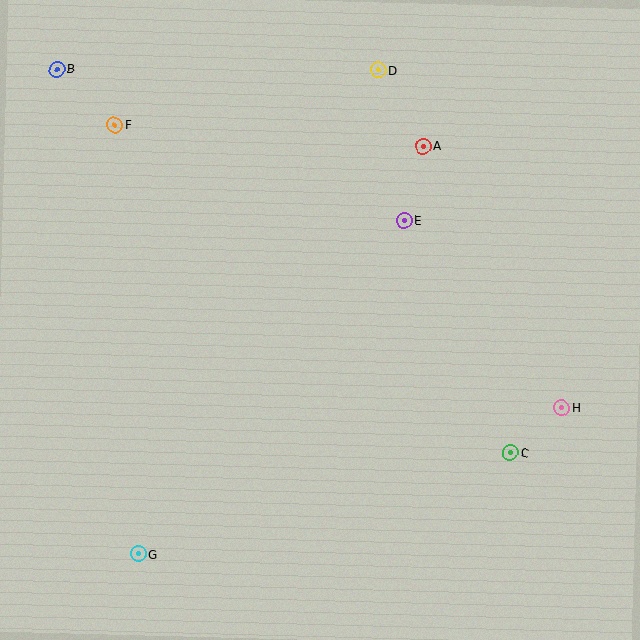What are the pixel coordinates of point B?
Point B is at (57, 69).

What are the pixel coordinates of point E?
Point E is at (404, 221).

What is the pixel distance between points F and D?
The distance between F and D is 268 pixels.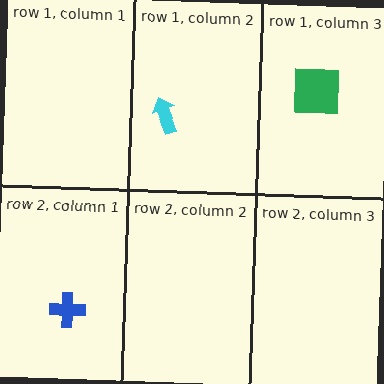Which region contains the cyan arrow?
The row 1, column 2 region.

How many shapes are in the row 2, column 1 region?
1.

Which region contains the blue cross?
The row 2, column 1 region.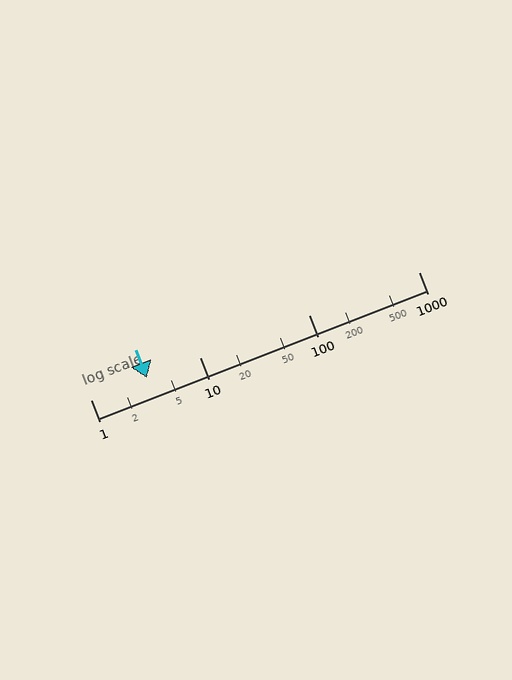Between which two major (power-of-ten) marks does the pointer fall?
The pointer is between 1 and 10.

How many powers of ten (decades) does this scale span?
The scale spans 3 decades, from 1 to 1000.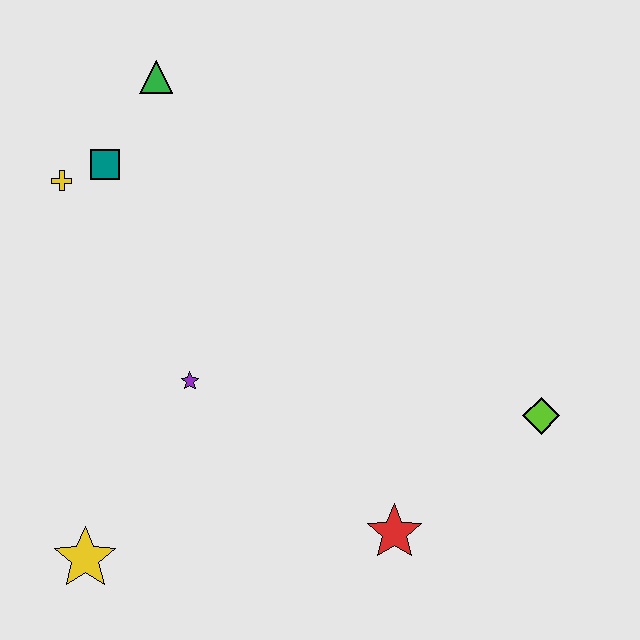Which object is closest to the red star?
The lime diamond is closest to the red star.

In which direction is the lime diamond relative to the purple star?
The lime diamond is to the right of the purple star.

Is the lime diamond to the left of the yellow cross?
No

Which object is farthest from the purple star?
The lime diamond is farthest from the purple star.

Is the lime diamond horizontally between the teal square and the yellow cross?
No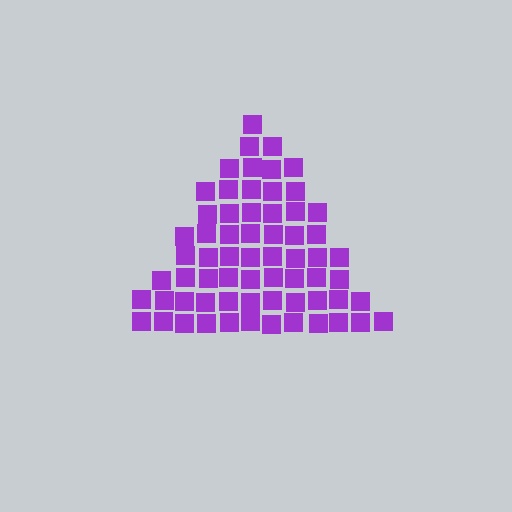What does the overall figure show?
The overall figure shows a triangle.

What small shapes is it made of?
It is made of small squares.